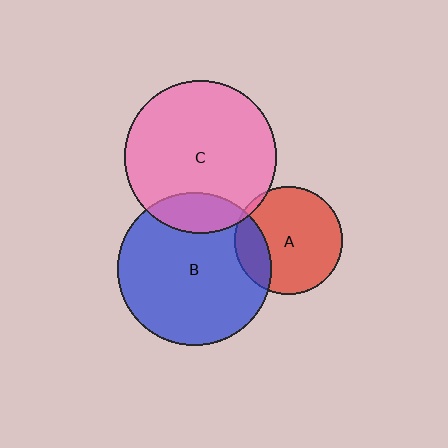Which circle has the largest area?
Circle B (blue).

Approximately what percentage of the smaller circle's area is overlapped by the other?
Approximately 5%.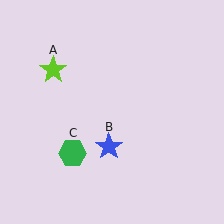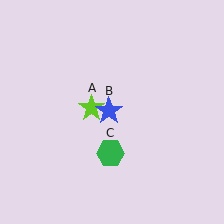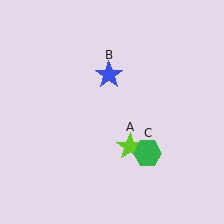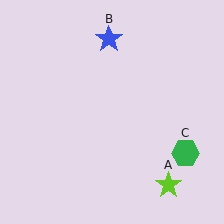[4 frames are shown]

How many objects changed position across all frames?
3 objects changed position: lime star (object A), blue star (object B), green hexagon (object C).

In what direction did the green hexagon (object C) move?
The green hexagon (object C) moved right.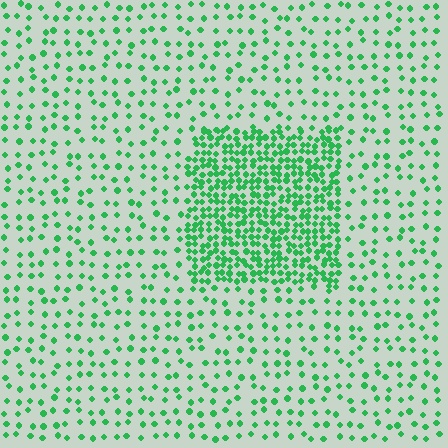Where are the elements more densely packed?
The elements are more densely packed inside the rectangle boundary.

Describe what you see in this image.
The image contains small green elements arranged at two different densities. A rectangle-shaped region is visible where the elements are more densely packed than the surrounding area.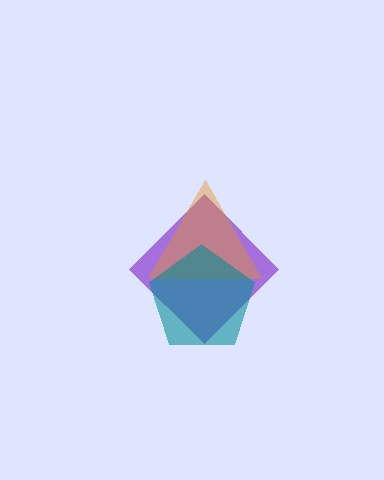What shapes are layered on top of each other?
The layered shapes are: a purple diamond, an orange triangle, a teal pentagon.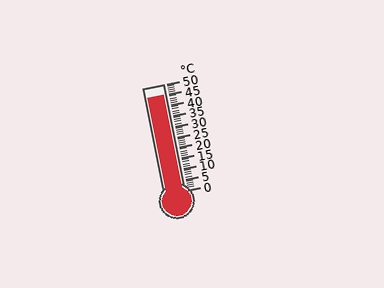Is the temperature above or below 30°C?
The temperature is above 30°C.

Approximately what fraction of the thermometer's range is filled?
The thermometer is filled to approximately 90% of its range.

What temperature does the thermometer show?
The thermometer shows approximately 45°C.